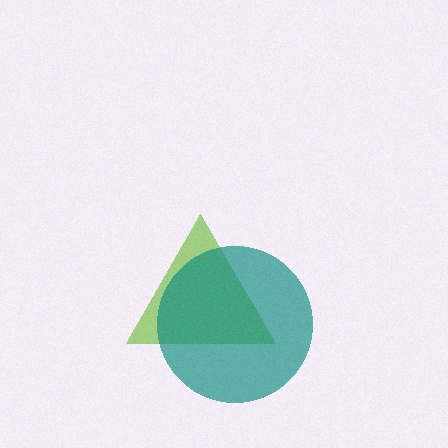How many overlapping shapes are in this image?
There are 2 overlapping shapes in the image.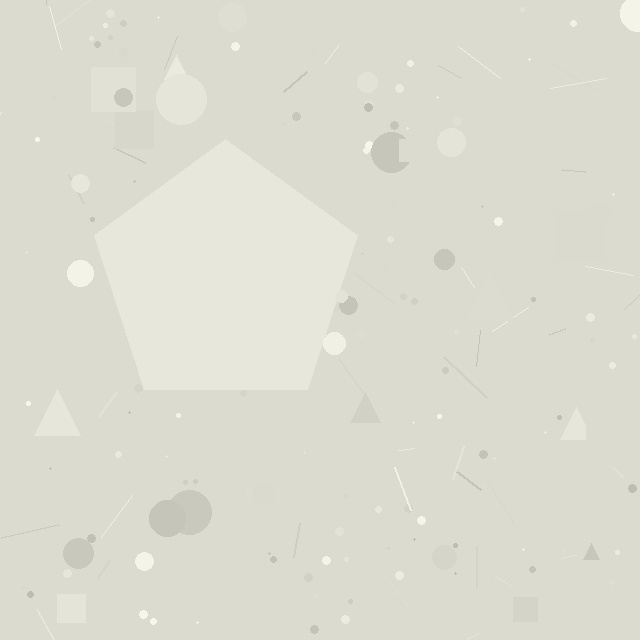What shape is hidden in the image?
A pentagon is hidden in the image.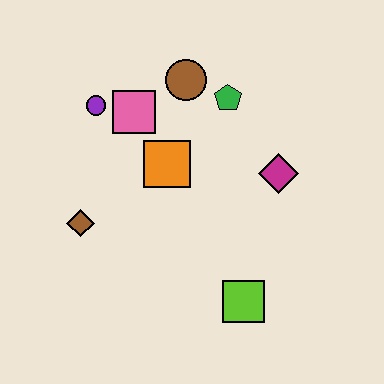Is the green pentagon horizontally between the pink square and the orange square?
No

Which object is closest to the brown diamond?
The orange square is closest to the brown diamond.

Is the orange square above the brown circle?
No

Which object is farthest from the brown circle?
The lime square is farthest from the brown circle.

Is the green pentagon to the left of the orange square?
No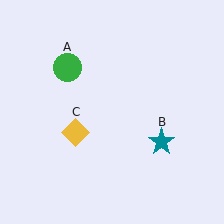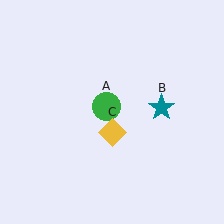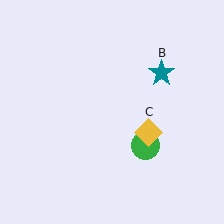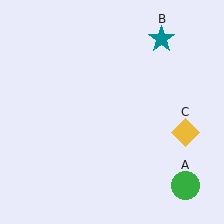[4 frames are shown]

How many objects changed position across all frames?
3 objects changed position: green circle (object A), teal star (object B), yellow diamond (object C).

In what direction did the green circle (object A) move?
The green circle (object A) moved down and to the right.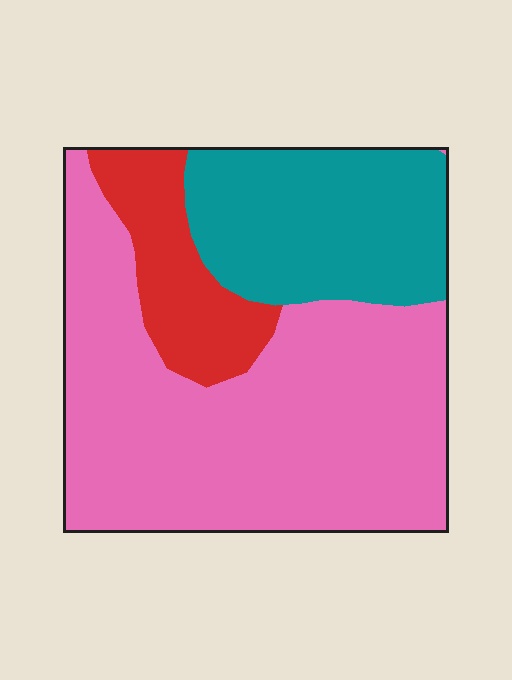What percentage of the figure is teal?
Teal covers 26% of the figure.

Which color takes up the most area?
Pink, at roughly 60%.